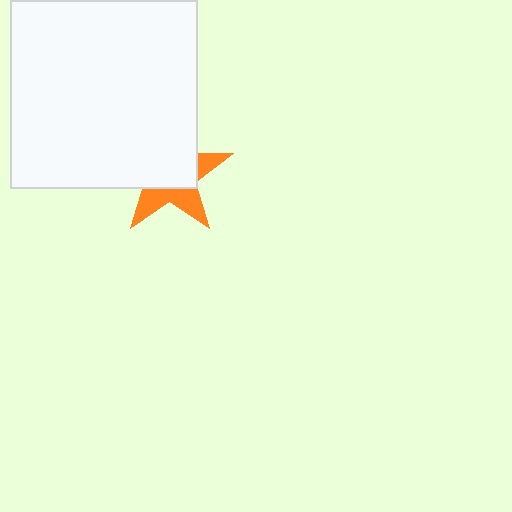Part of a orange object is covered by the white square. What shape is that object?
It is a star.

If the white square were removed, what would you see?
You would see the complete orange star.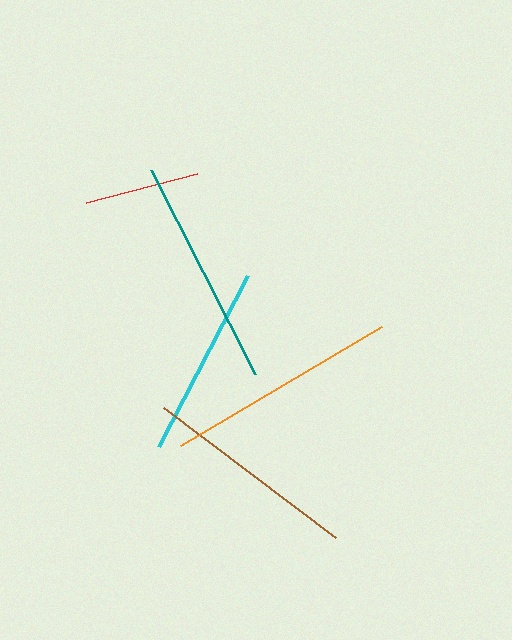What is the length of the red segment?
The red segment is approximately 115 pixels long.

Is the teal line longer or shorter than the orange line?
The orange line is longer than the teal line.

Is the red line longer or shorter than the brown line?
The brown line is longer than the red line.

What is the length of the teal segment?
The teal segment is approximately 229 pixels long.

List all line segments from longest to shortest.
From longest to shortest: orange, teal, brown, cyan, red.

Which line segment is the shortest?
The red line is the shortest at approximately 115 pixels.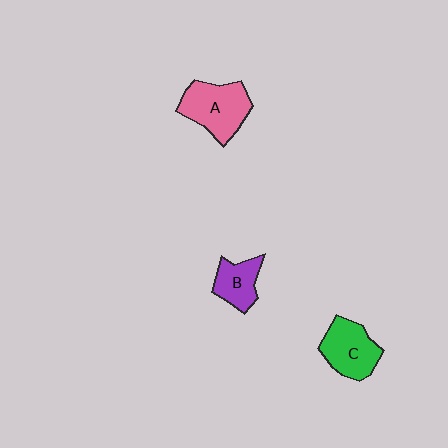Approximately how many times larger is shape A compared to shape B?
Approximately 1.6 times.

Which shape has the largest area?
Shape A (pink).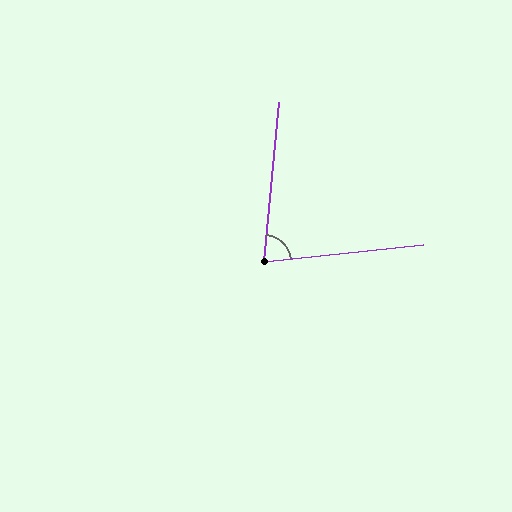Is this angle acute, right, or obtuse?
It is acute.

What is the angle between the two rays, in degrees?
Approximately 78 degrees.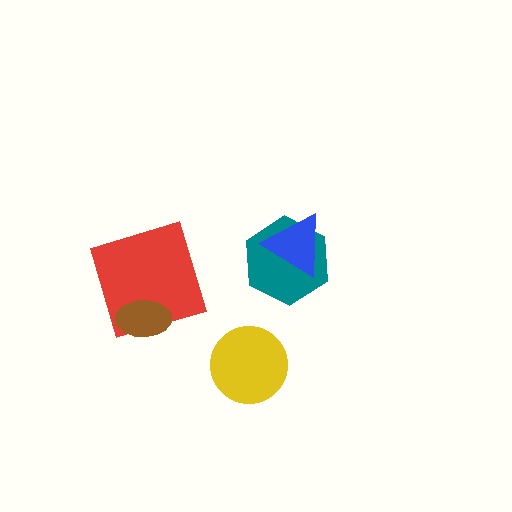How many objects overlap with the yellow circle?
0 objects overlap with the yellow circle.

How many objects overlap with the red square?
1 object overlaps with the red square.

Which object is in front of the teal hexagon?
The blue triangle is in front of the teal hexagon.